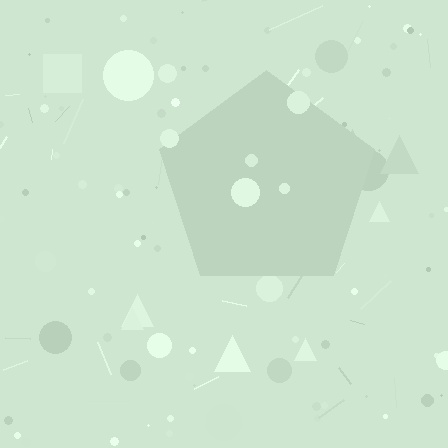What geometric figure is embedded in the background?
A pentagon is embedded in the background.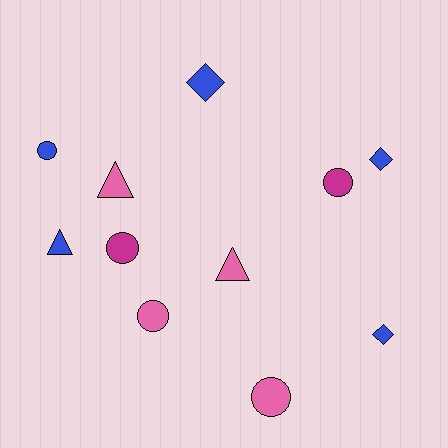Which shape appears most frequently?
Circle, with 5 objects.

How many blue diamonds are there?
There are 3 blue diamonds.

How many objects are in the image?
There are 11 objects.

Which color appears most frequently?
Blue, with 5 objects.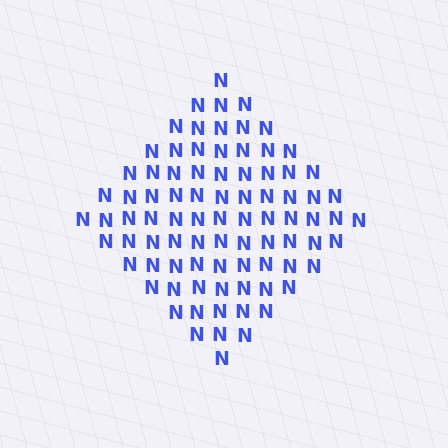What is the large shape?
The large shape is a diamond.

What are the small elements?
The small elements are letter N's.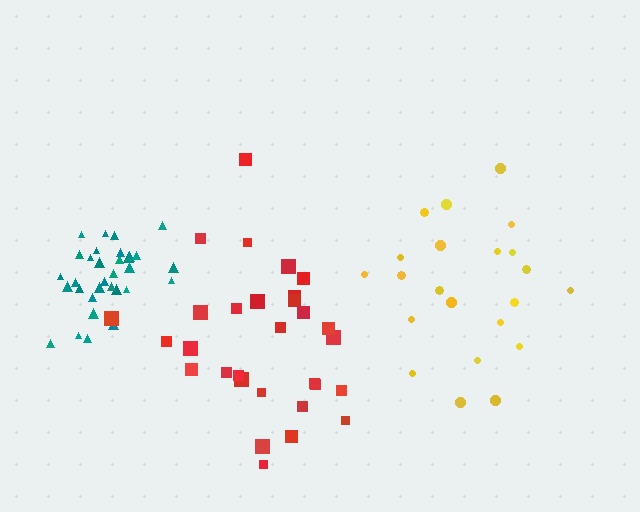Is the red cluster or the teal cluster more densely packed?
Teal.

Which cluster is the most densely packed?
Teal.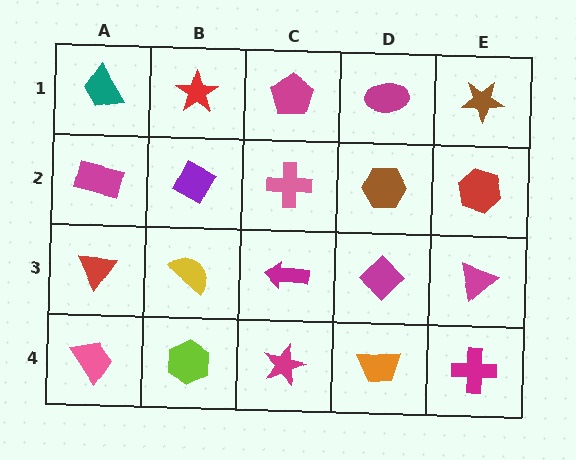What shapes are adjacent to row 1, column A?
A magenta rectangle (row 2, column A), a red star (row 1, column B).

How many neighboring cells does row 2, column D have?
4.